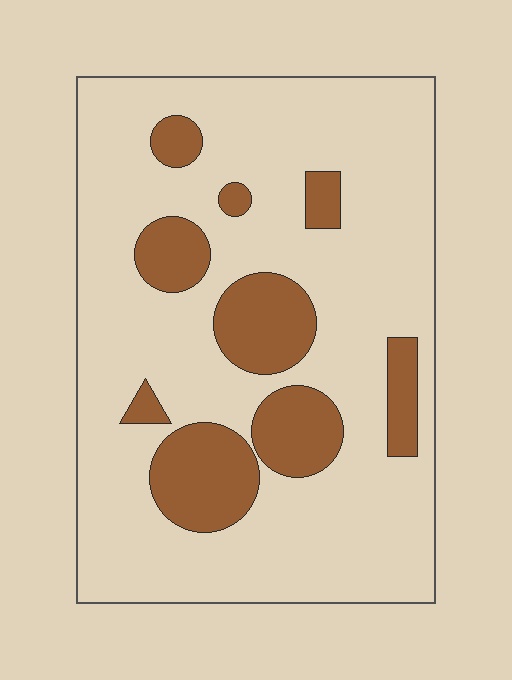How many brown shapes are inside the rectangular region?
9.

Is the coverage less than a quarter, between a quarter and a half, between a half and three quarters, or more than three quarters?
Less than a quarter.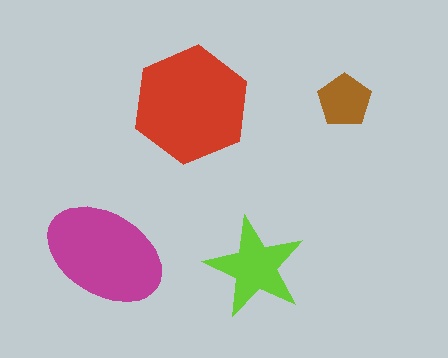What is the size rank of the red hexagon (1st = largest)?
1st.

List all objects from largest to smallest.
The red hexagon, the magenta ellipse, the lime star, the brown pentagon.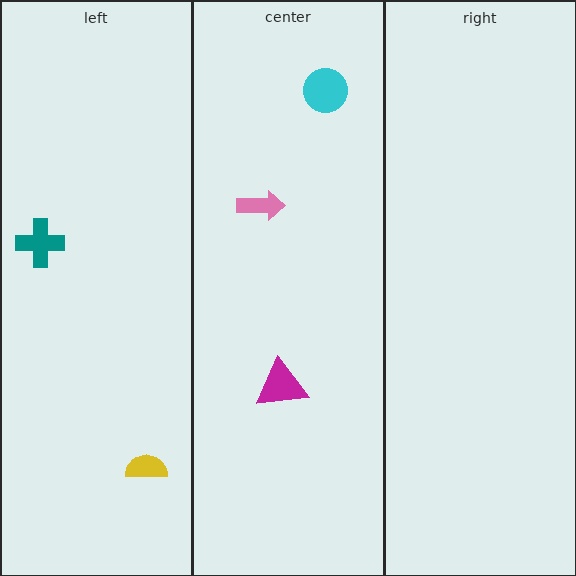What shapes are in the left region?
The teal cross, the yellow semicircle.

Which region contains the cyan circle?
The center region.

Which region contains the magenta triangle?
The center region.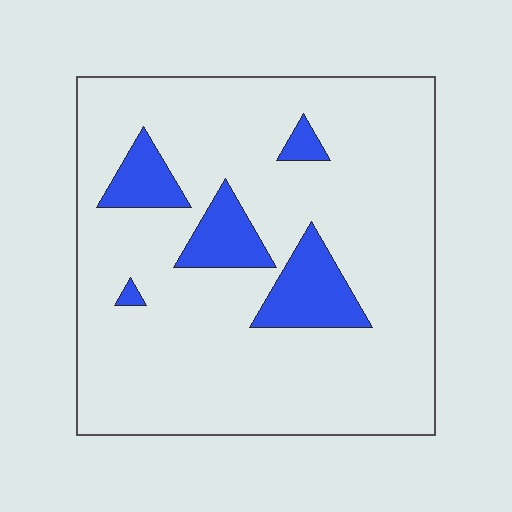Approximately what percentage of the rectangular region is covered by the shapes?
Approximately 15%.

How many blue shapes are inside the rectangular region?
5.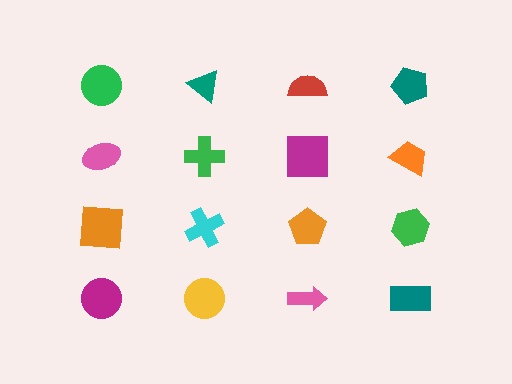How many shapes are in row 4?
4 shapes.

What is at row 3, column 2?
A cyan cross.